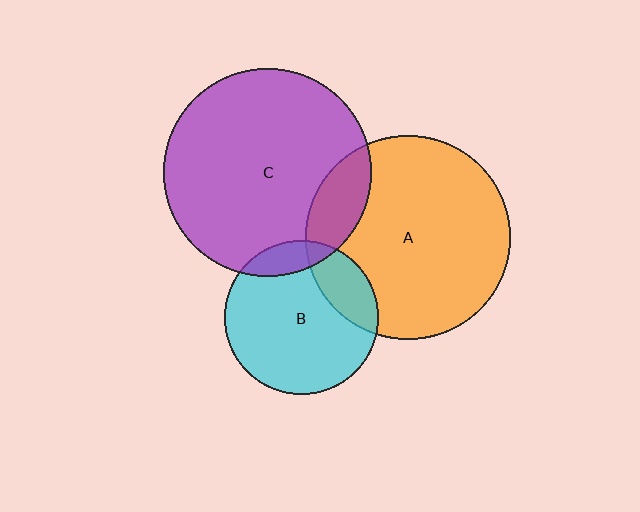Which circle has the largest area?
Circle C (purple).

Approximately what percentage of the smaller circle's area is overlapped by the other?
Approximately 15%.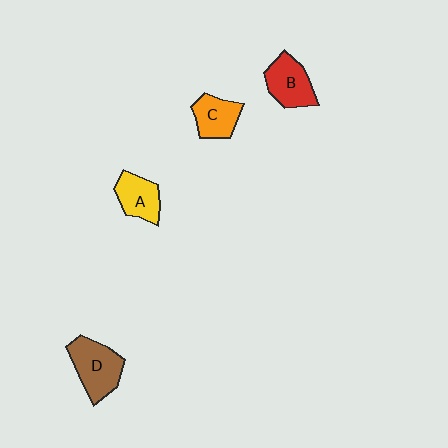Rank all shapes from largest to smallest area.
From largest to smallest: D (brown), B (red), A (yellow), C (orange).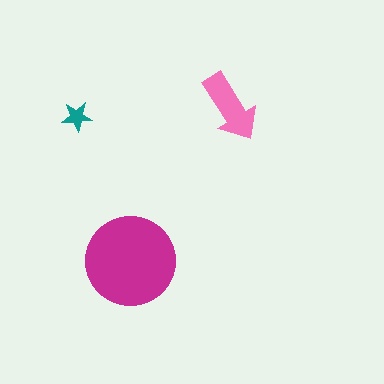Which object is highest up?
The pink arrow is topmost.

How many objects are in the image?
There are 3 objects in the image.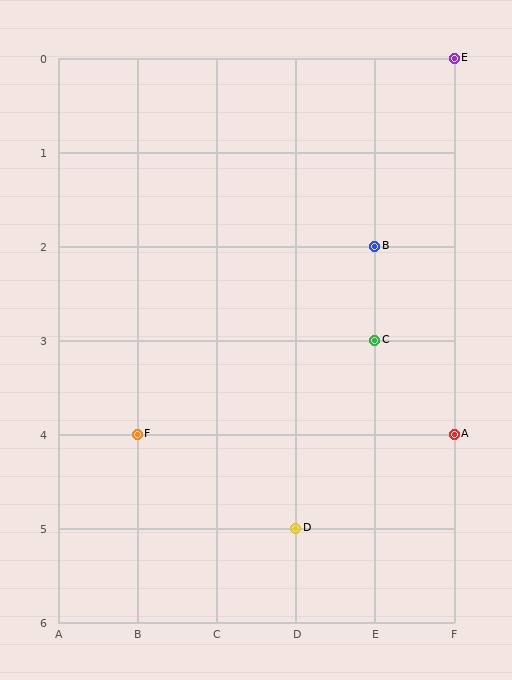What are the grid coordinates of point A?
Point A is at grid coordinates (F, 4).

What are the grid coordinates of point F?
Point F is at grid coordinates (B, 4).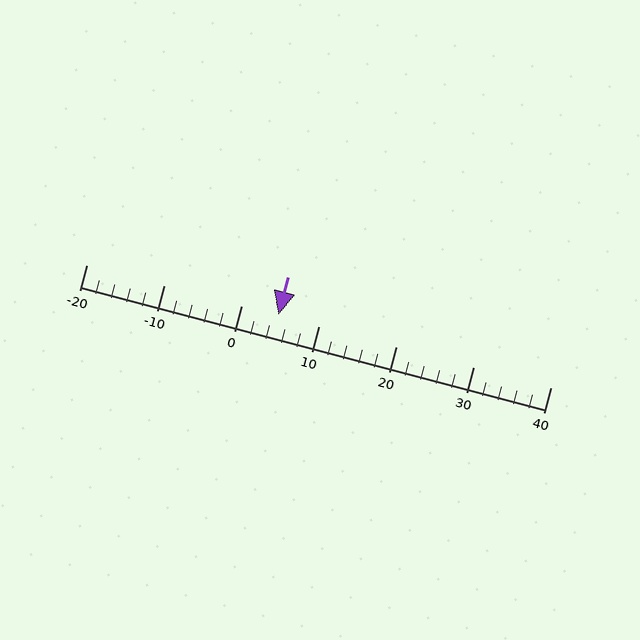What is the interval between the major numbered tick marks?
The major tick marks are spaced 10 units apart.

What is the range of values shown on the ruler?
The ruler shows values from -20 to 40.